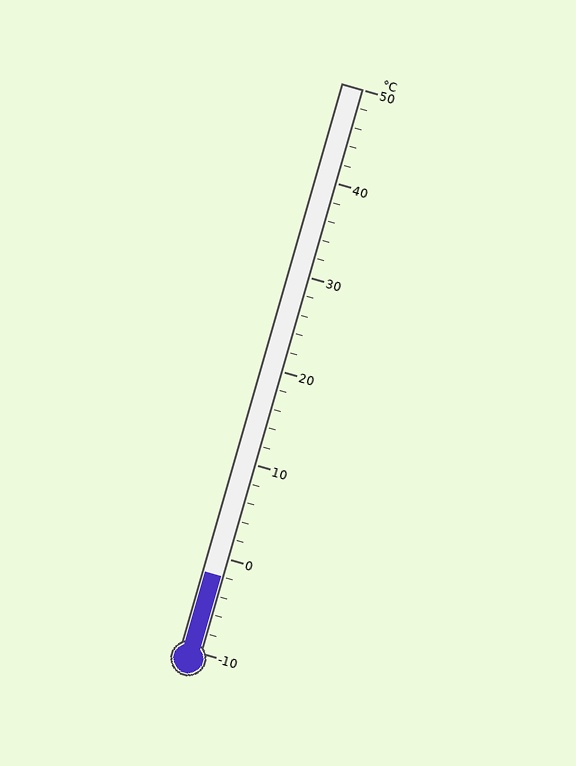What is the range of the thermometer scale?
The thermometer scale ranges from -10°C to 50°C.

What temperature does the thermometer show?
The thermometer shows approximately -2°C.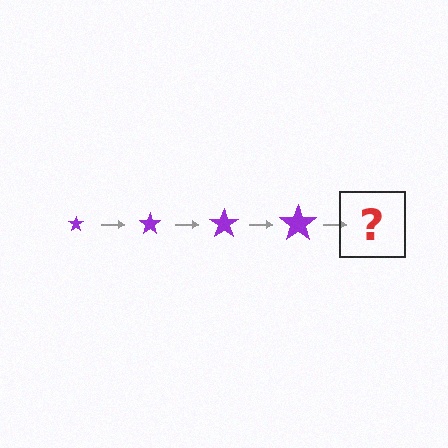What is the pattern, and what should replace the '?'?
The pattern is that the star gets progressively larger each step. The '?' should be a purple star, larger than the previous one.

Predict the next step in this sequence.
The next step is a purple star, larger than the previous one.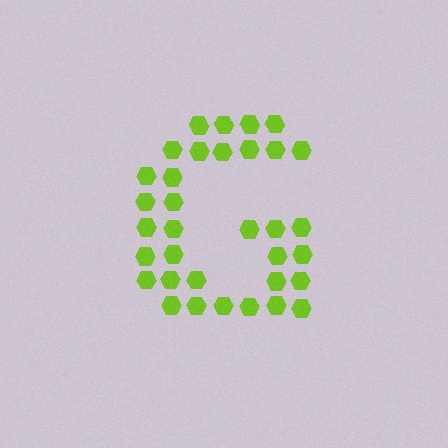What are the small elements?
The small elements are hexagons.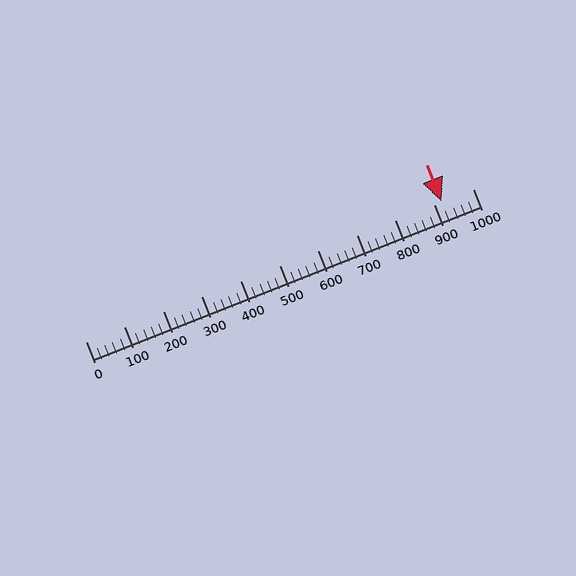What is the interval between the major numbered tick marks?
The major tick marks are spaced 100 units apart.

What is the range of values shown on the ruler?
The ruler shows values from 0 to 1000.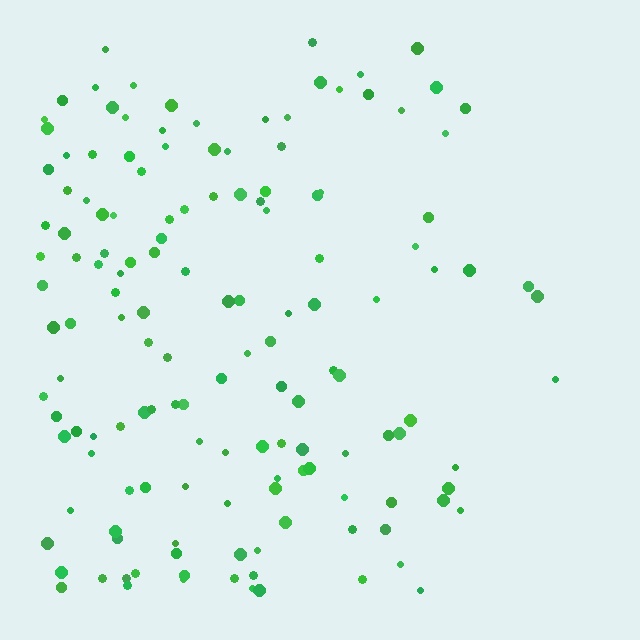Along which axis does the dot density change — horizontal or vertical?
Horizontal.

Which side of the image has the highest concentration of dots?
The left.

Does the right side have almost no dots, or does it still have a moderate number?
Still a moderate number, just noticeably fewer than the left.